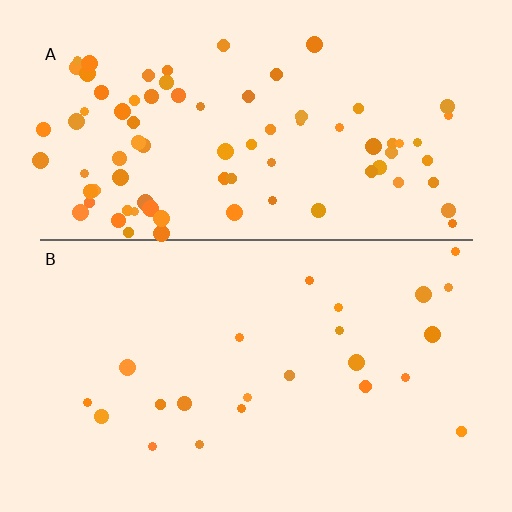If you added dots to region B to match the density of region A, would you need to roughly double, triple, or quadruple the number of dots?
Approximately triple.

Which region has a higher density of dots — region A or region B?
A (the top).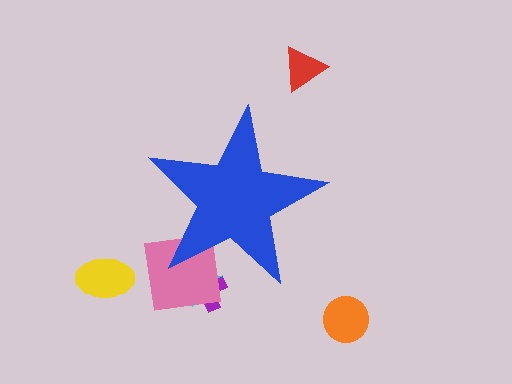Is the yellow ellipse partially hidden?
No, the yellow ellipse is fully visible.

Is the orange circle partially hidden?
No, the orange circle is fully visible.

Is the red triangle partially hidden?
No, the red triangle is fully visible.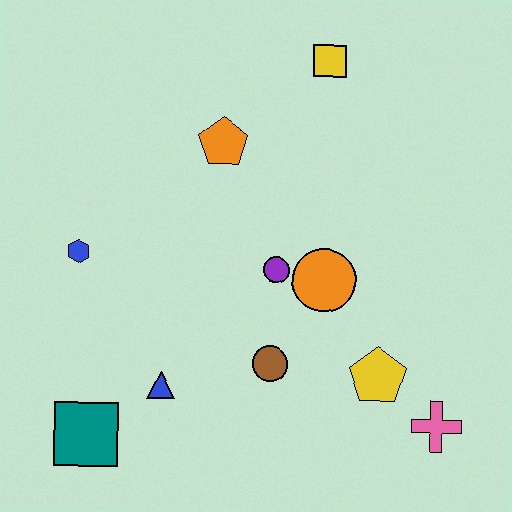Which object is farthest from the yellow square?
The teal square is farthest from the yellow square.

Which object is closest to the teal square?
The blue triangle is closest to the teal square.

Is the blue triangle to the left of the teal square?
No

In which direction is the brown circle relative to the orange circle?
The brown circle is below the orange circle.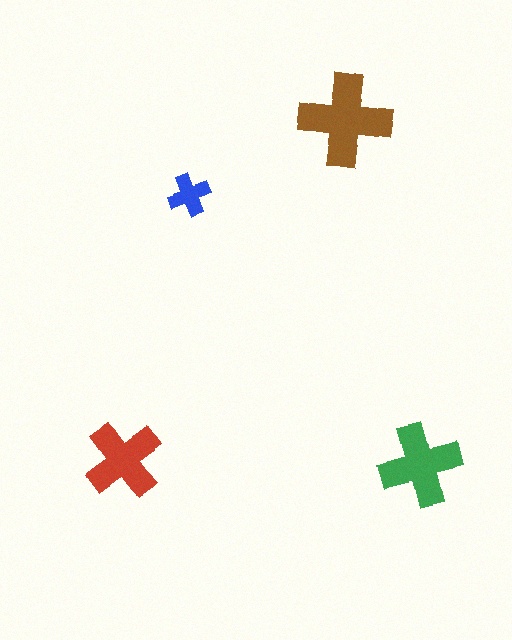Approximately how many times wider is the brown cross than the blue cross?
About 2 times wider.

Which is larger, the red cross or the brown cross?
The brown one.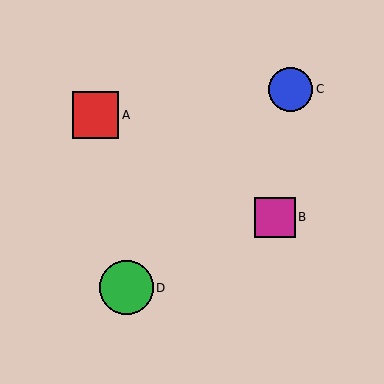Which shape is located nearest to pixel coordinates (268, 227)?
The magenta square (labeled B) at (275, 217) is nearest to that location.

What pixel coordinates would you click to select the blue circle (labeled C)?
Click at (291, 89) to select the blue circle C.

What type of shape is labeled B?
Shape B is a magenta square.